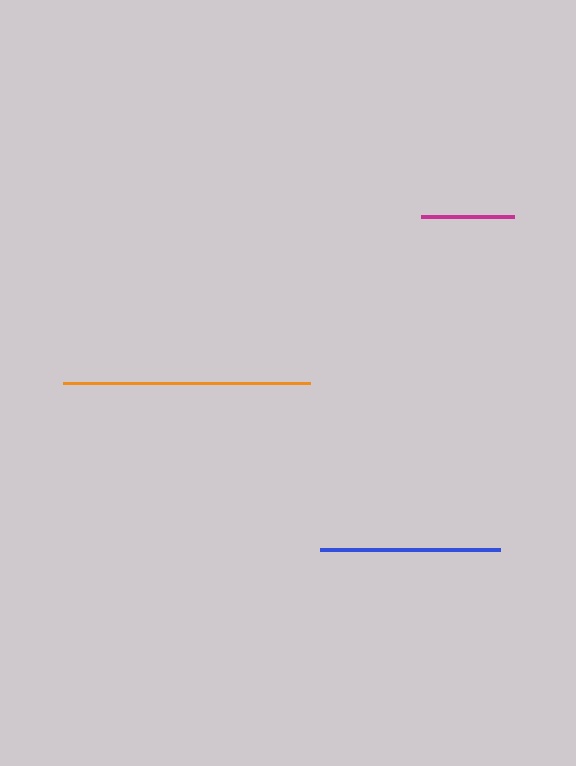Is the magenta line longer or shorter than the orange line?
The orange line is longer than the magenta line.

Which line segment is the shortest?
The magenta line is the shortest at approximately 93 pixels.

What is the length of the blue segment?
The blue segment is approximately 180 pixels long.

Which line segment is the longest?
The orange line is the longest at approximately 246 pixels.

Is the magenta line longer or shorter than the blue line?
The blue line is longer than the magenta line.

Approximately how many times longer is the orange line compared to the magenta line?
The orange line is approximately 2.7 times the length of the magenta line.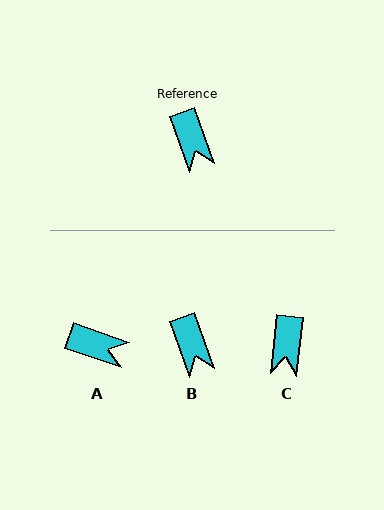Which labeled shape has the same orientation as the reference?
B.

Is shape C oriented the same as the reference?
No, it is off by about 26 degrees.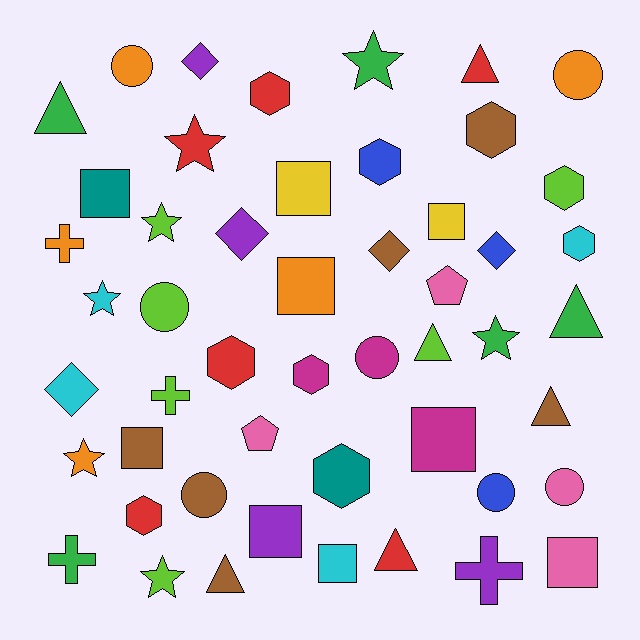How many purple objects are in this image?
There are 4 purple objects.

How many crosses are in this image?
There are 4 crosses.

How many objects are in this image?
There are 50 objects.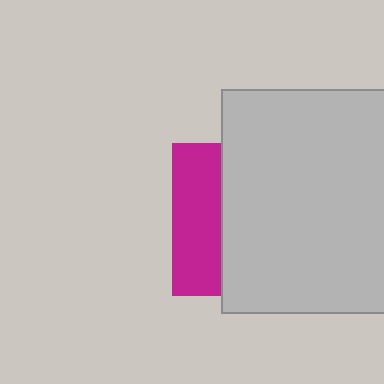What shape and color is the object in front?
The object in front is a light gray rectangle.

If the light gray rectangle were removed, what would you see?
You would see the complete magenta square.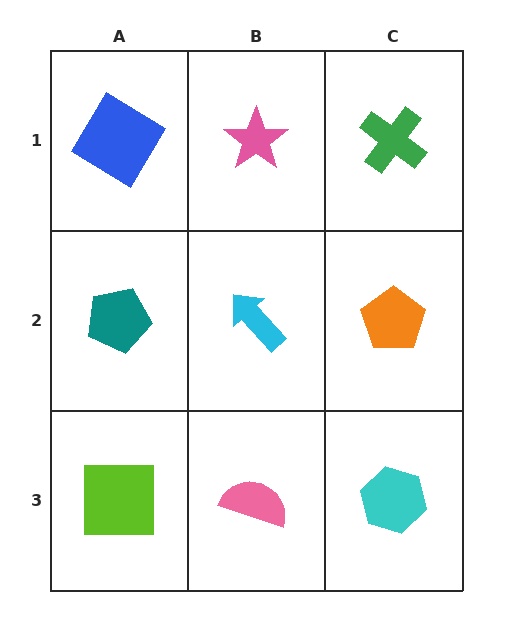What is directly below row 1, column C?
An orange pentagon.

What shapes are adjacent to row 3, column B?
A cyan arrow (row 2, column B), a lime square (row 3, column A), a cyan hexagon (row 3, column C).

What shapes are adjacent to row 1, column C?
An orange pentagon (row 2, column C), a pink star (row 1, column B).